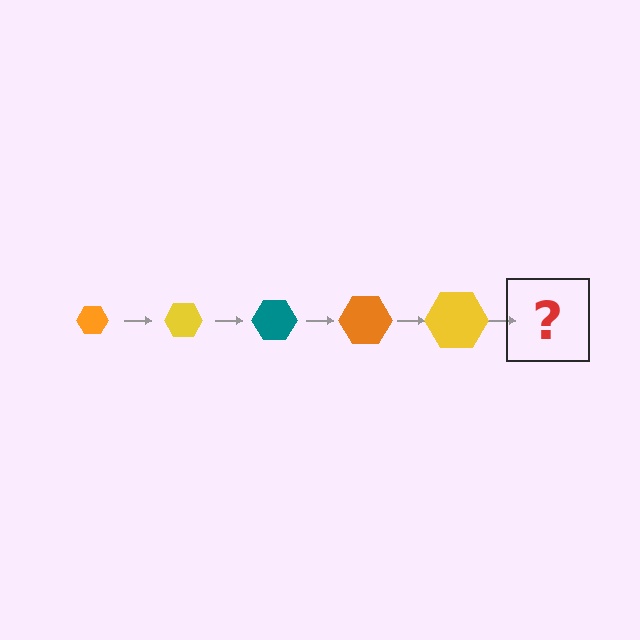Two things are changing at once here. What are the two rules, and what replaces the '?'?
The two rules are that the hexagon grows larger each step and the color cycles through orange, yellow, and teal. The '?' should be a teal hexagon, larger than the previous one.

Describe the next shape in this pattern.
It should be a teal hexagon, larger than the previous one.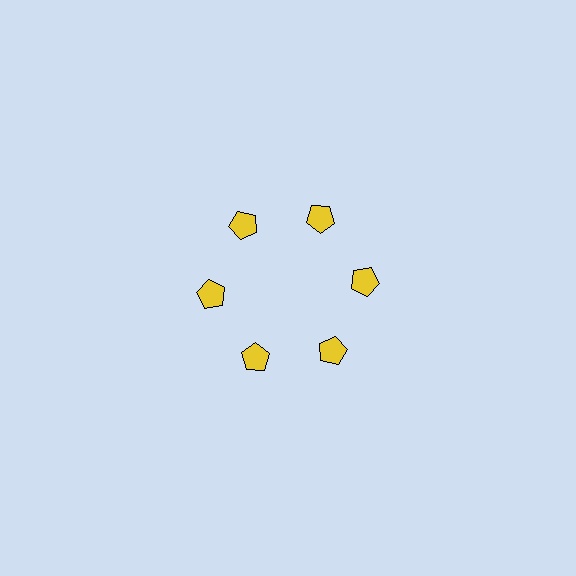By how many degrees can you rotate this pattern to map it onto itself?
The pattern maps onto itself every 60 degrees of rotation.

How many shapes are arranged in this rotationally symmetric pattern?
There are 6 shapes, arranged in 6 groups of 1.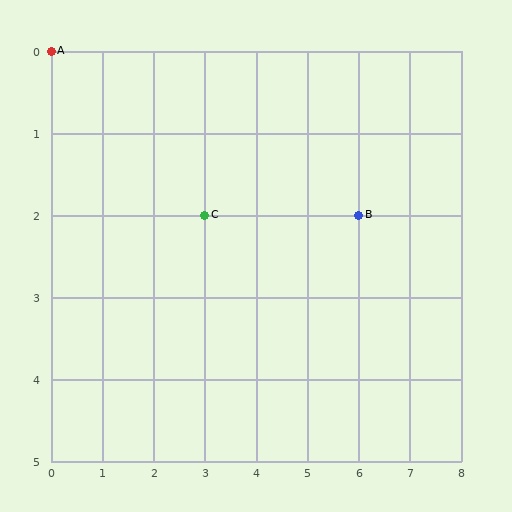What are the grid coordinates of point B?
Point B is at grid coordinates (6, 2).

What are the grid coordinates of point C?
Point C is at grid coordinates (3, 2).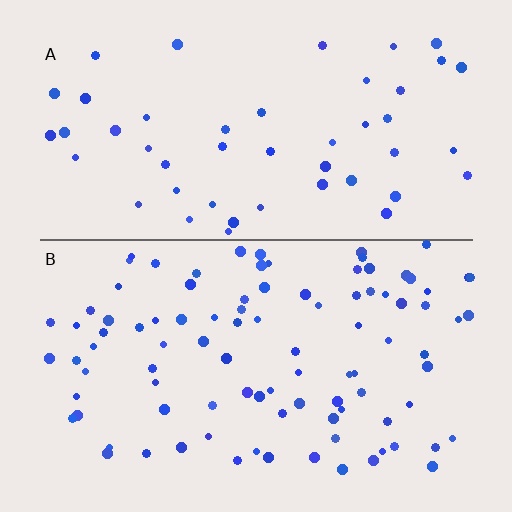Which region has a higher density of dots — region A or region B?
B (the bottom).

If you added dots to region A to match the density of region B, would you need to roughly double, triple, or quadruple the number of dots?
Approximately double.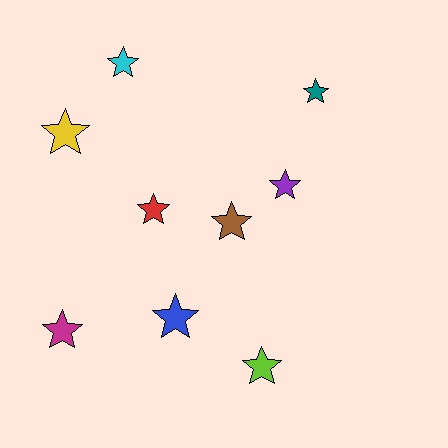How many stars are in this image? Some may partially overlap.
There are 9 stars.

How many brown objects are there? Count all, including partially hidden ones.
There is 1 brown object.